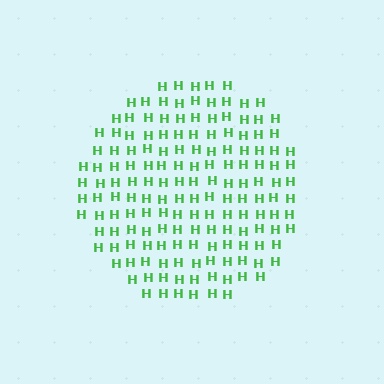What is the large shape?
The large shape is a circle.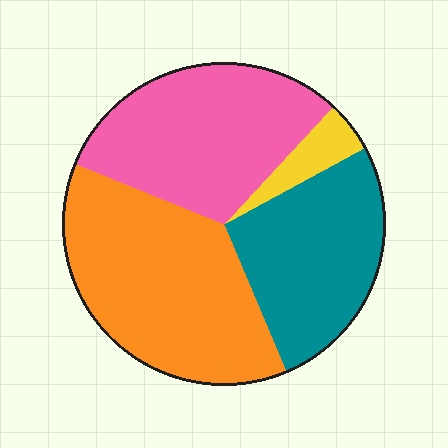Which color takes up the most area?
Orange, at roughly 35%.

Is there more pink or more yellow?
Pink.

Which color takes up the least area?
Yellow, at roughly 5%.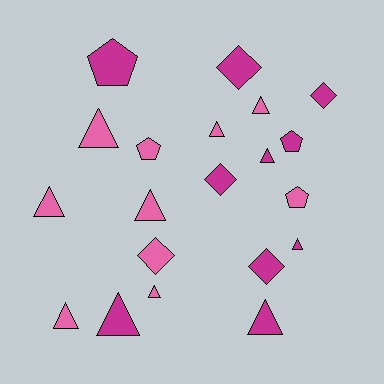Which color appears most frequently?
Pink, with 10 objects.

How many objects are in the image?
There are 20 objects.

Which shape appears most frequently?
Triangle, with 11 objects.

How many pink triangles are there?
There are 7 pink triangles.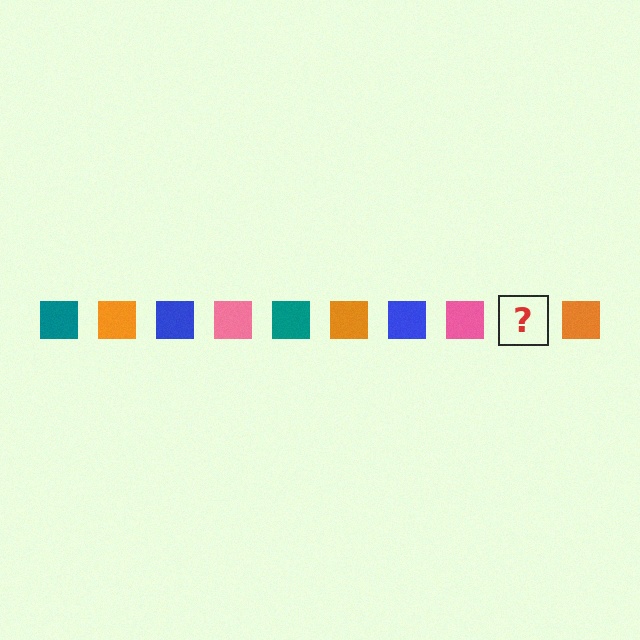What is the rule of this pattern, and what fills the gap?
The rule is that the pattern cycles through teal, orange, blue, pink squares. The gap should be filled with a teal square.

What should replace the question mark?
The question mark should be replaced with a teal square.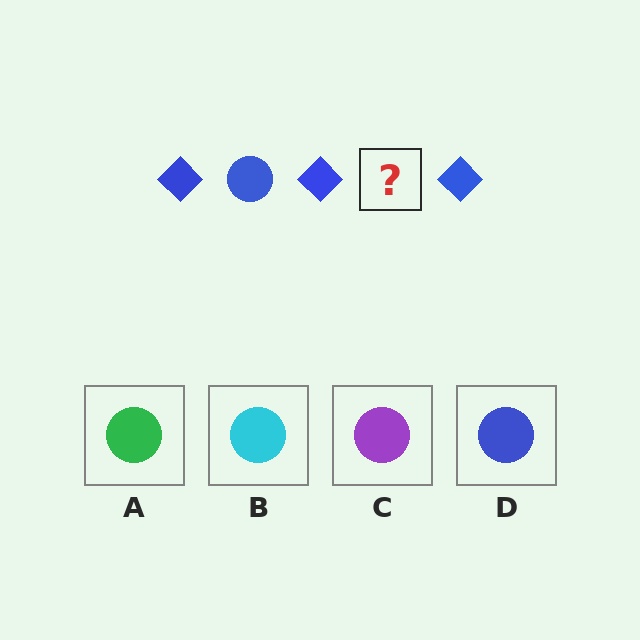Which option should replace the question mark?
Option D.